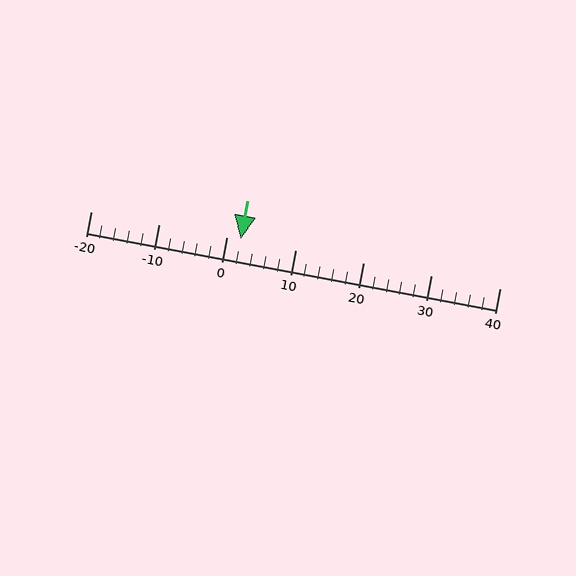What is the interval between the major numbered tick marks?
The major tick marks are spaced 10 units apart.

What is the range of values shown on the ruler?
The ruler shows values from -20 to 40.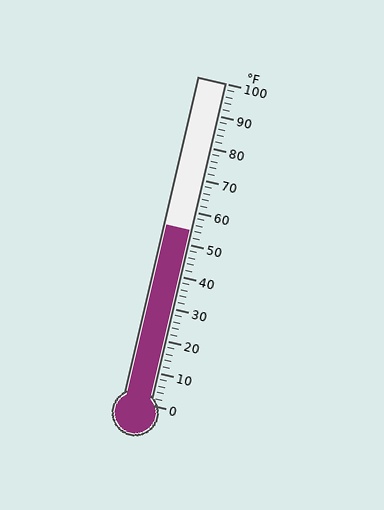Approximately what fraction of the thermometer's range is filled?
The thermometer is filled to approximately 55% of its range.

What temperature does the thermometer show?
The thermometer shows approximately 54°F.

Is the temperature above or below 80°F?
The temperature is below 80°F.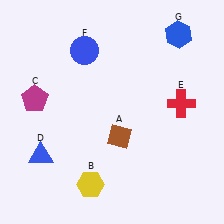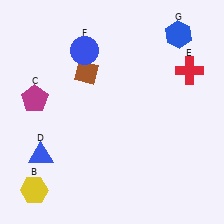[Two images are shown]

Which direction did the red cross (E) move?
The red cross (E) moved up.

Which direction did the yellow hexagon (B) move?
The yellow hexagon (B) moved left.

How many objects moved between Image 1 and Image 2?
3 objects moved between the two images.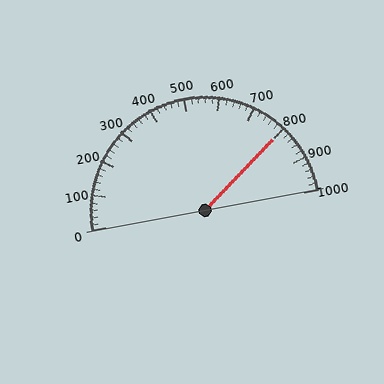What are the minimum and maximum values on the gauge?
The gauge ranges from 0 to 1000.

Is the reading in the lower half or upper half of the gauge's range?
The reading is in the upper half of the range (0 to 1000).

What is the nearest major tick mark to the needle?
The nearest major tick mark is 800.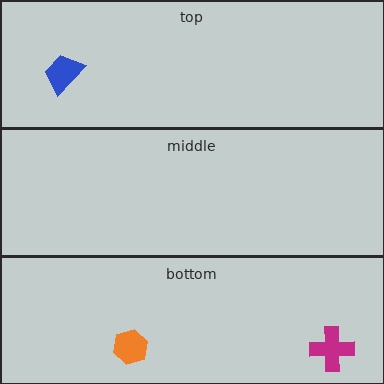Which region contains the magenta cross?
The bottom region.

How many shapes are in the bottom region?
2.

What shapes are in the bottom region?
The orange hexagon, the magenta cross.